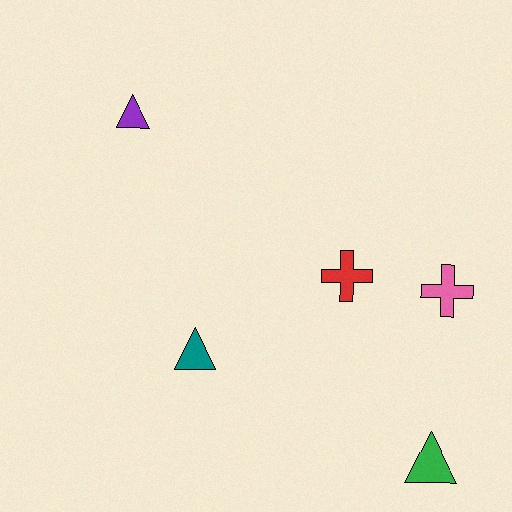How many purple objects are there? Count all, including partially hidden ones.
There is 1 purple object.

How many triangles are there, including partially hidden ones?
There are 3 triangles.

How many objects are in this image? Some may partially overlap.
There are 5 objects.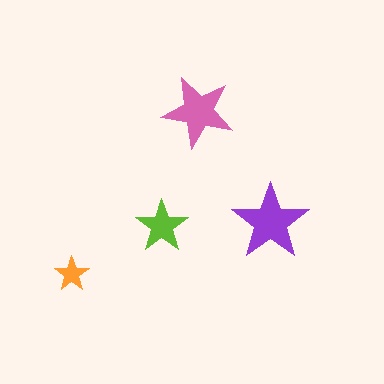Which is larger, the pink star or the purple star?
The purple one.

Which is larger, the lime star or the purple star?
The purple one.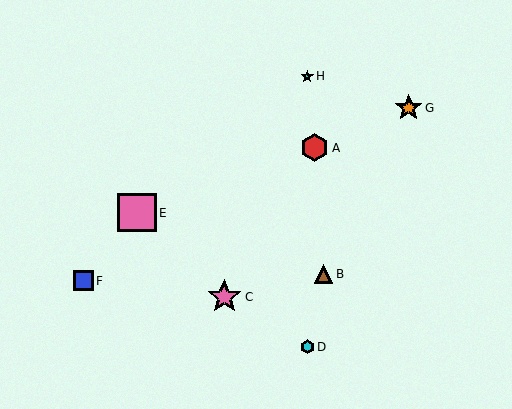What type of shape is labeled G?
Shape G is an orange star.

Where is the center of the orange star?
The center of the orange star is at (409, 108).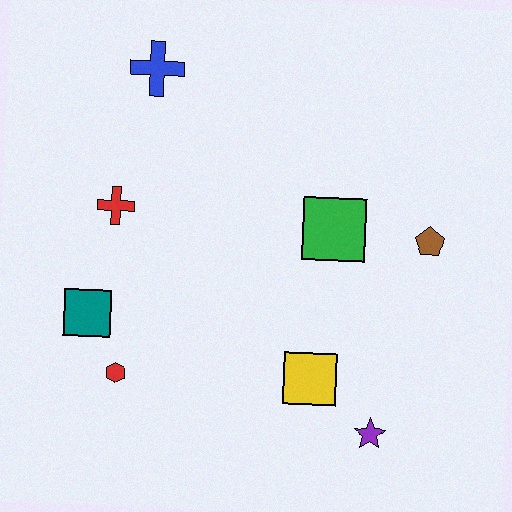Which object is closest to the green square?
The brown pentagon is closest to the green square.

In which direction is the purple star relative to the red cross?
The purple star is to the right of the red cross.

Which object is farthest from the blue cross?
The purple star is farthest from the blue cross.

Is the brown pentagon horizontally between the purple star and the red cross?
No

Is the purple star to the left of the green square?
No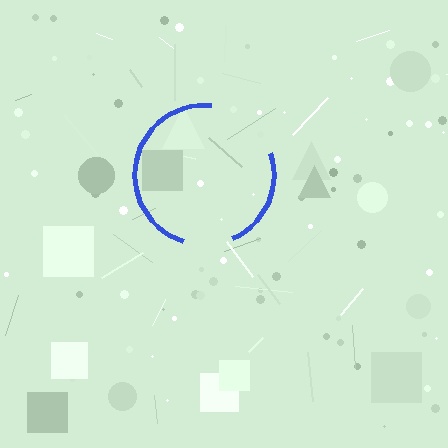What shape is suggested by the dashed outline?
The dashed outline suggests a circle.